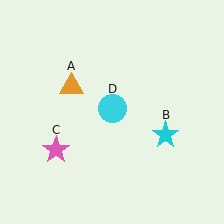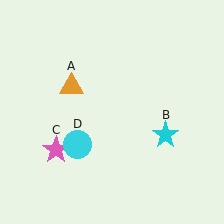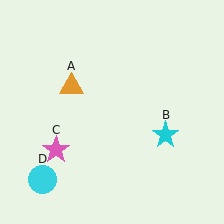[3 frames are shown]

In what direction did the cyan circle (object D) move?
The cyan circle (object D) moved down and to the left.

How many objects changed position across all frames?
1 object changed position: cyan circle (object D).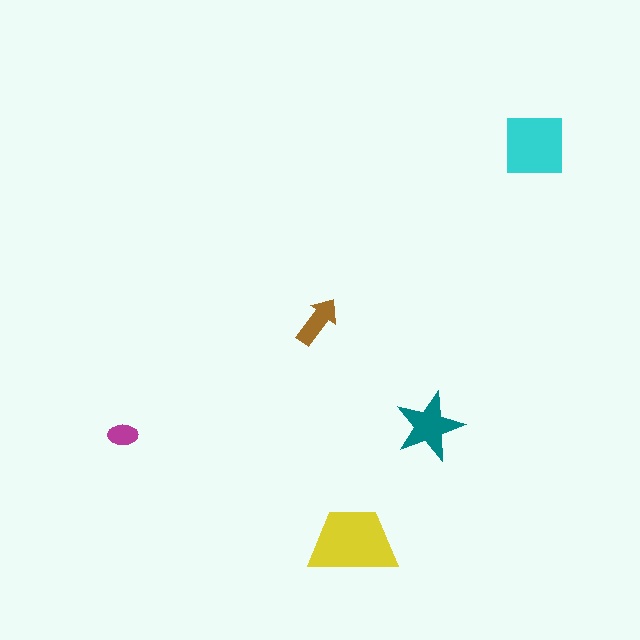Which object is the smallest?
The magenta ellipse.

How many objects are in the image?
There are 5 objects in the image.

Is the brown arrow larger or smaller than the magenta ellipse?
Larger.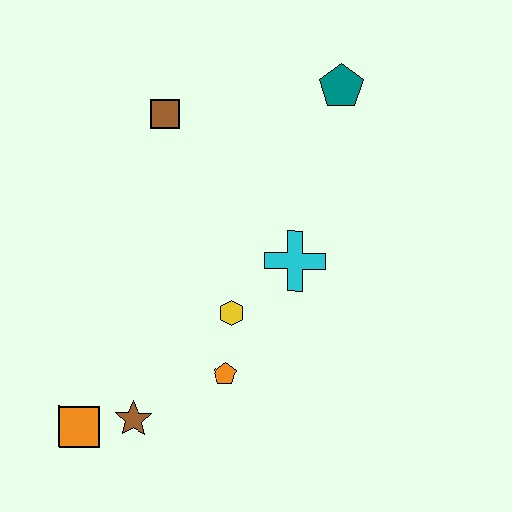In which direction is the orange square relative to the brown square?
The orange square is below the brown square.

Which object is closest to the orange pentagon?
The yellow hexagon is closest to the orange pentagon.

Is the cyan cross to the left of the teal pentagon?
Yes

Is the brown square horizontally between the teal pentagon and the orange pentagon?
No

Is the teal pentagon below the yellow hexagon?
No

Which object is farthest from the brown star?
The teal pentagon is farthest from the brown star.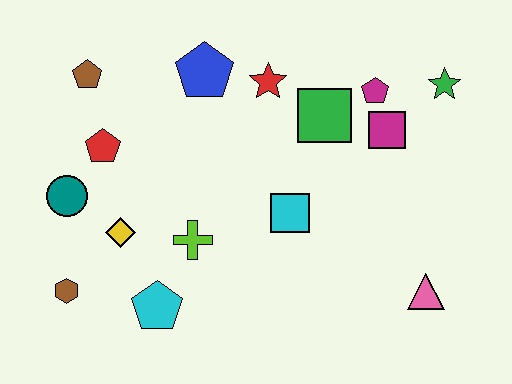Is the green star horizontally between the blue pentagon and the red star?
No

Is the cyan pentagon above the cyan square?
No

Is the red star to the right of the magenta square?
No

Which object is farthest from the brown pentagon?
The pink triangle is farthest from the brown pentagon.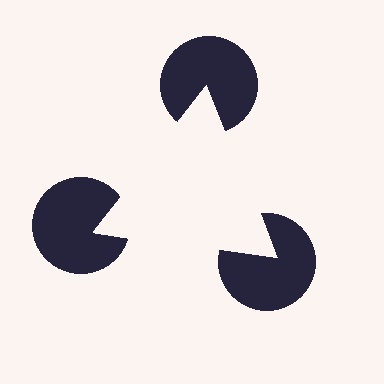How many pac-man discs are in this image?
There are 3 — one at each vertex of the illusory triangle.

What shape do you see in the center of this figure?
An illusory triangle — its edges are inferred from the aligned wedge cuts in the pac-man discs, not physically drawn.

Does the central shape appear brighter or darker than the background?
It typically appears slightly brighter than the background, even though no actual brightness change is drawn.